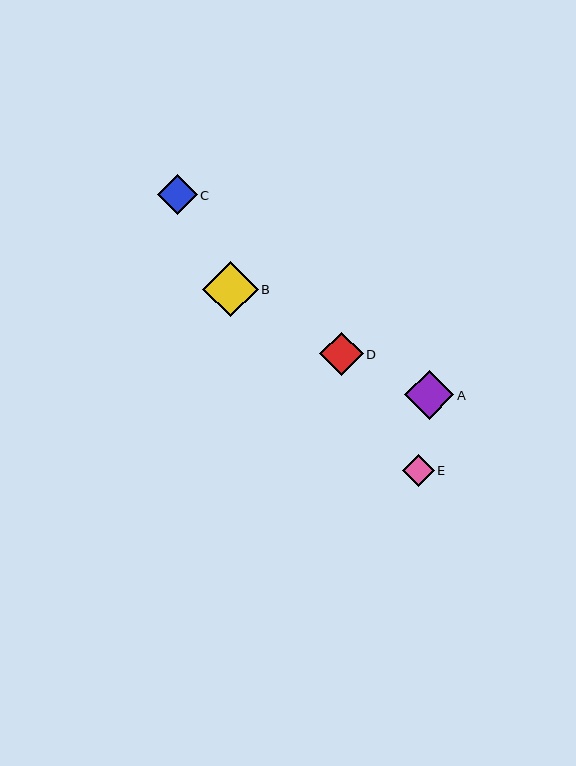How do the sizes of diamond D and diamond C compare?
Diamond D and diamond C are approximately the same size.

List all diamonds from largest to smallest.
From largest to smallest: B, A, D, C, E.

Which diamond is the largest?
Diamond B is the largest with a size of approximately 55 pixels.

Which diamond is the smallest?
Diamond E is the smallest with a size of approximately 32 pixels.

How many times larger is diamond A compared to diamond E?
Diamond A is approximately 1.5 times the size of diamond E.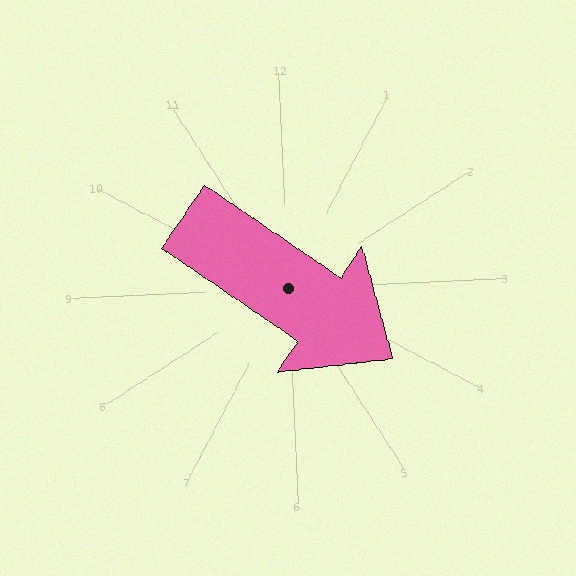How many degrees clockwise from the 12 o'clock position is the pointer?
Approximately 127 degrees.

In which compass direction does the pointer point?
Southeast.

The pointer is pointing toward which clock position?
Roughly 4 o'clock.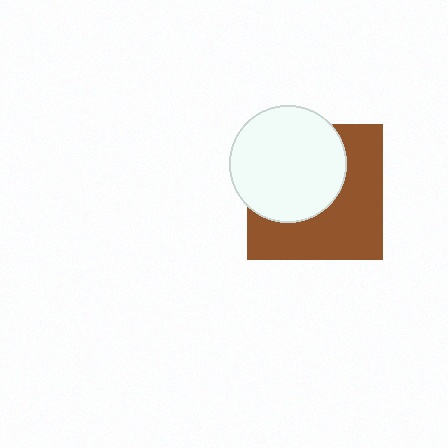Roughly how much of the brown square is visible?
About half of it is visible (roughly 53%).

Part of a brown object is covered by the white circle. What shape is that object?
It is a square.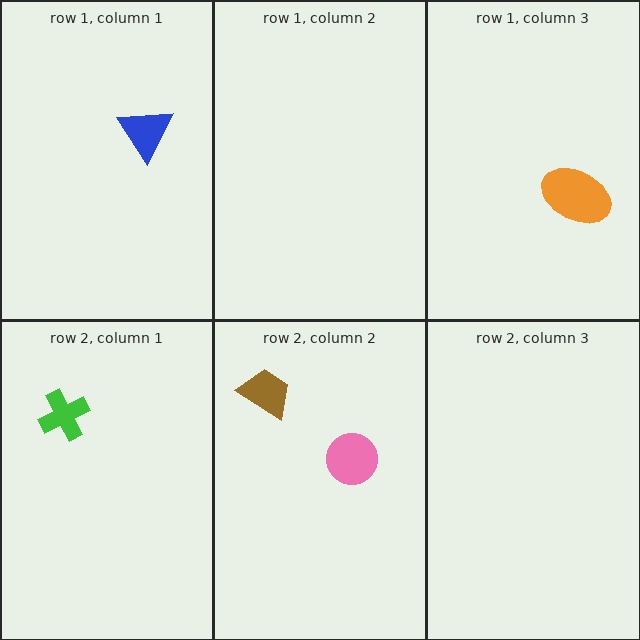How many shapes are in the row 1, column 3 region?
1.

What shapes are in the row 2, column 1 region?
The green cross.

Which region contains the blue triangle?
The row 1, column 1 region.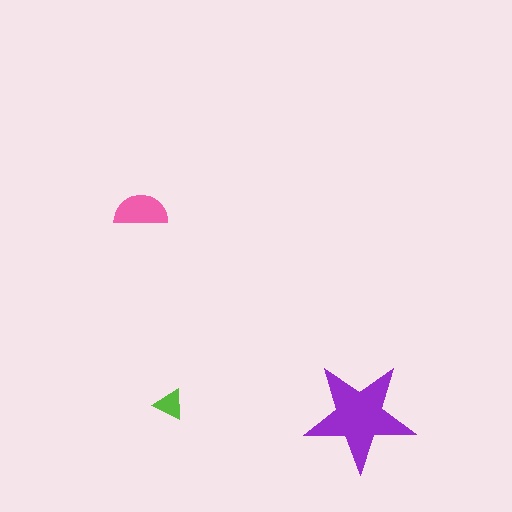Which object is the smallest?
The lime triangle.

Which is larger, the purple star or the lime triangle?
The purple star.